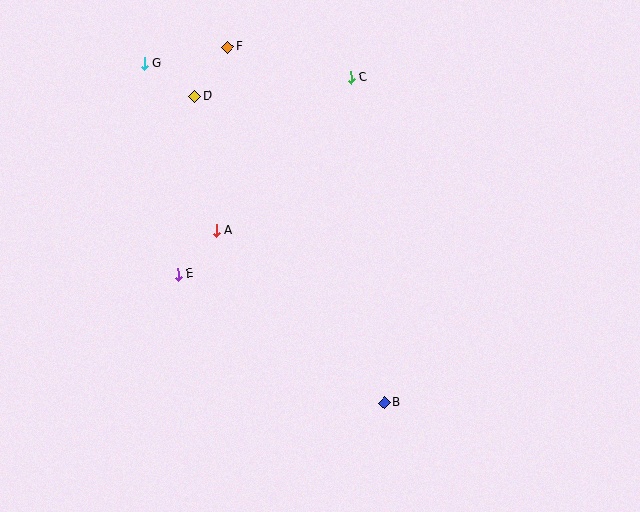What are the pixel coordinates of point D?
Point D is at (195, 96).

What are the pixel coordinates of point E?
Point E is at (178, 274).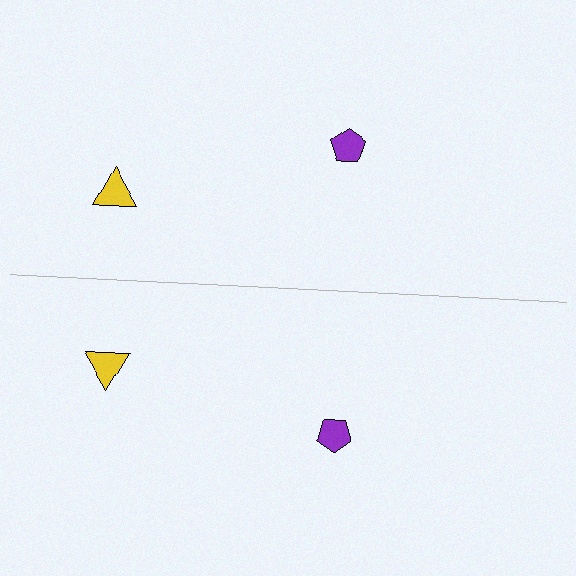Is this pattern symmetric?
Yes, this pattern has bilateral (reflection) symmetry.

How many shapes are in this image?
There are 4 shapes in this image.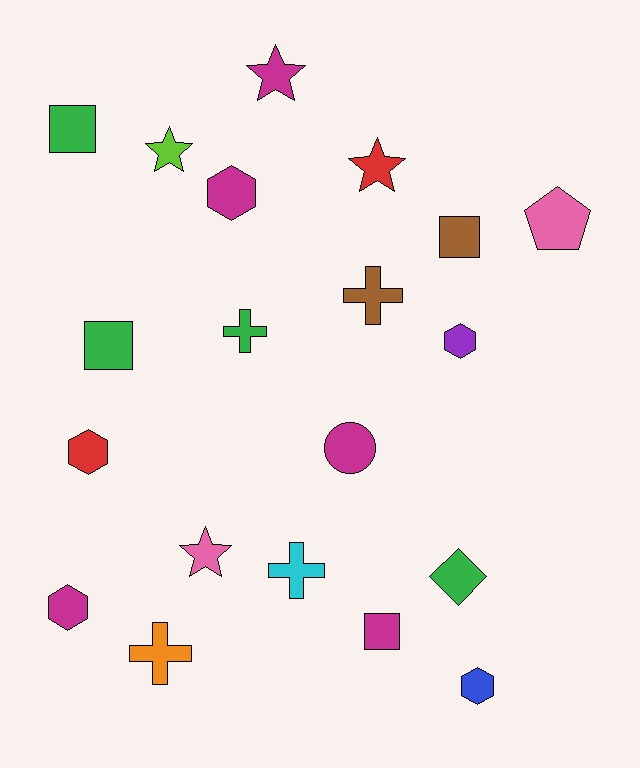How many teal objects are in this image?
There are no teal objects.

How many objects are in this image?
There are 20 objects.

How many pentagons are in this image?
There is 1 pentagon.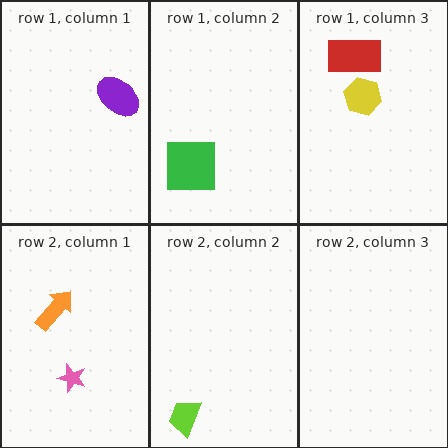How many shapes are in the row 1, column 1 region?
1.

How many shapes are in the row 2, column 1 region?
2.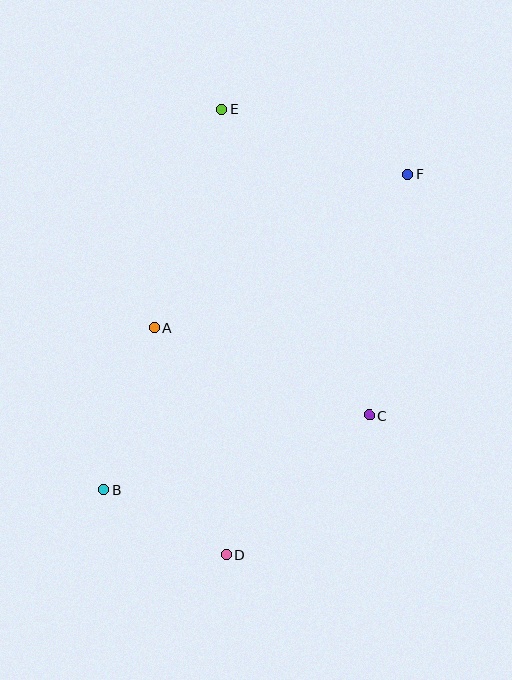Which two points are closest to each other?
Points B and D are closest to each other.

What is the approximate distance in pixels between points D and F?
The distance between D and F is approximately 422 pixels.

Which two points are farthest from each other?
Points D and E are farthest from each other.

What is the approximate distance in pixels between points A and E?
The distance between A and E is approximately 228 pixels.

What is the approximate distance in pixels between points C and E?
The distance between C and E is approximately 339 pixels.